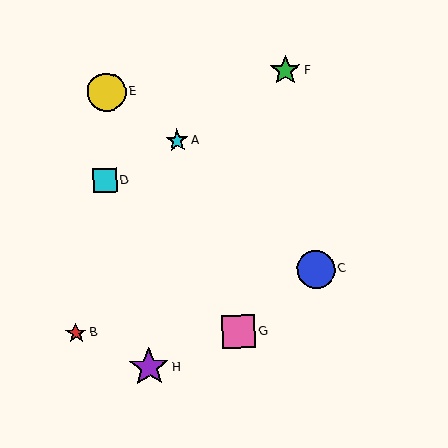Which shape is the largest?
The purple star (labeled H) is the largest.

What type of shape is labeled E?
Shape E is a yellow circle.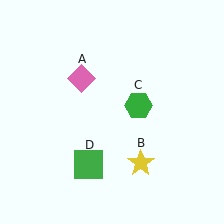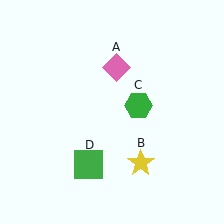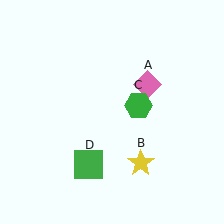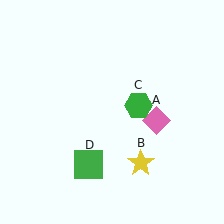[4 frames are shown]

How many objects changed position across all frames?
1 object changed position: pink diamond (object A).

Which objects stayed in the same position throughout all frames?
Yellow star (object B) and green hexagon (object C) and green square (object D) remained stationary.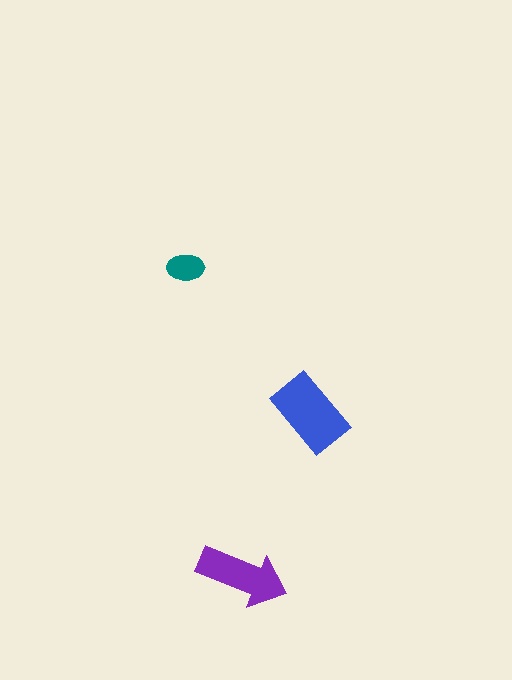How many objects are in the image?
There are 3 objects in the image.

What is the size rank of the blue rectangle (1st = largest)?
1st.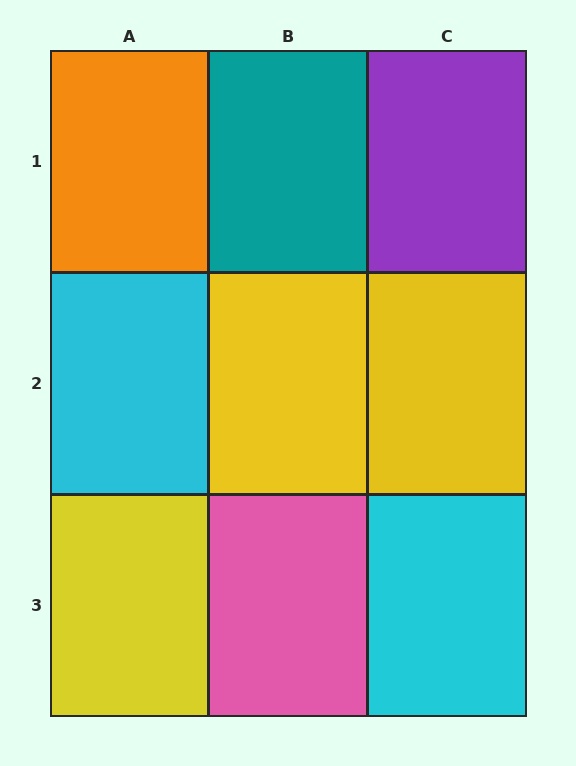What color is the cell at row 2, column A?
Cyan.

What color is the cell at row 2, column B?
Yellow.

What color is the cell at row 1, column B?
Teal.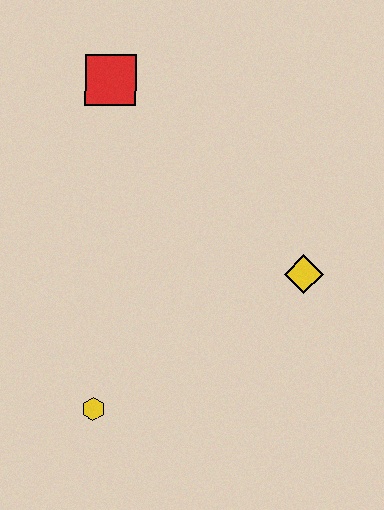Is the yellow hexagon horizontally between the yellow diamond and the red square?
No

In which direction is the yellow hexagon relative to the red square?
The yellow hexagon is below the red square.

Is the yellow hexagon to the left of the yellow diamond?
Yes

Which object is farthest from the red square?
The yellow hexagon is farthest from the red square.